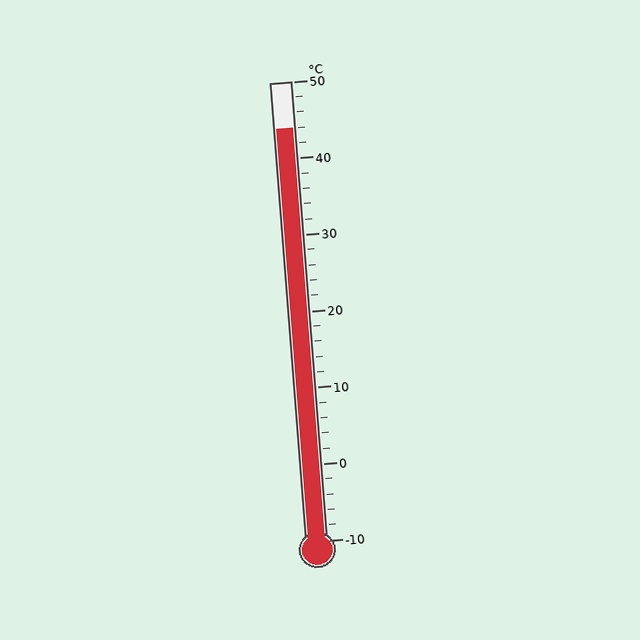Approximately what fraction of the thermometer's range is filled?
The thermometer is filled to approximately 90% of its range.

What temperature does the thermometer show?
The thermometer shows approximately 44°C.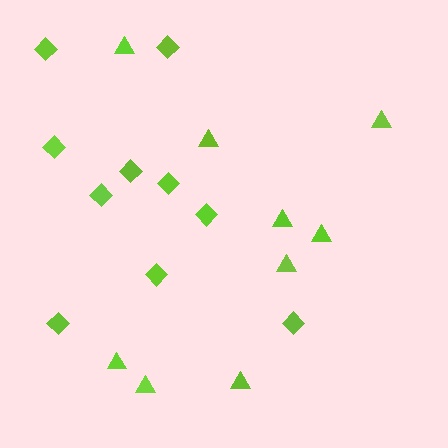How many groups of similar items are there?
There are 2 groups: one group of triangles (9) and one group of diamonds (10).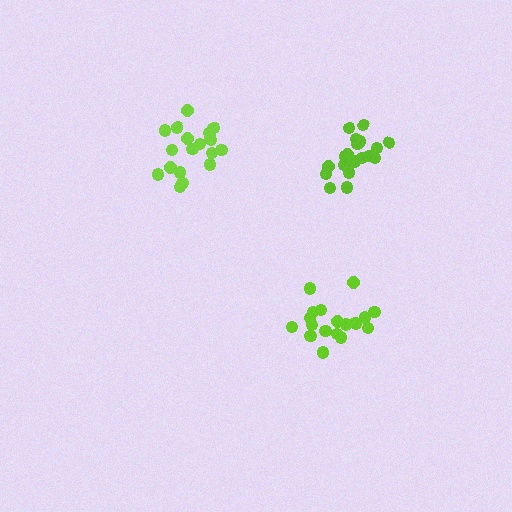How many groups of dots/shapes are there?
There are 3 groups.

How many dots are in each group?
Group 1: 19 dots, Group 2: 19 dots, Group 3: 20 dots (58 total).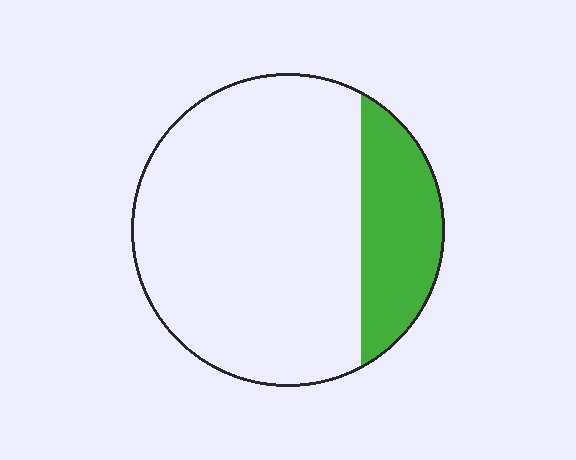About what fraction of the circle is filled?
About one fifth (1/5).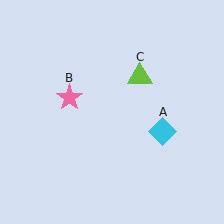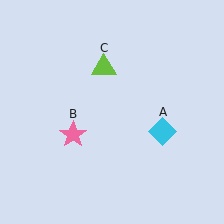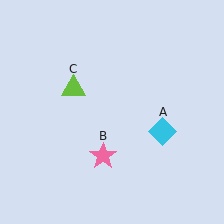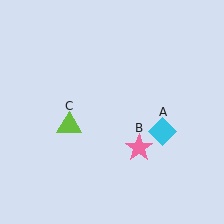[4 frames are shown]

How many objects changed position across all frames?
2 objects changed position: pink star (object B), lime triangle (object C).